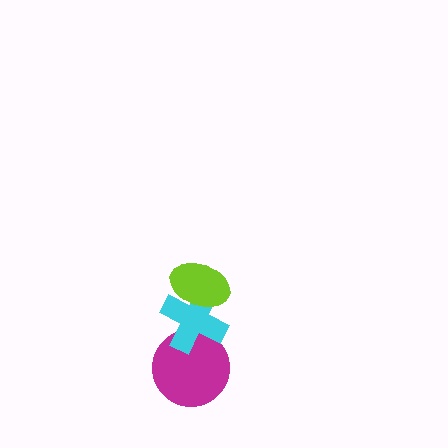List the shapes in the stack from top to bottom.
From top to bottom: the lime ellipse, the cyan cross, the magenta circle.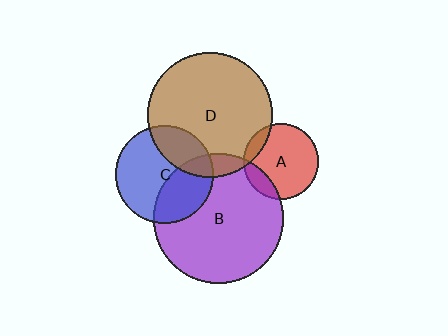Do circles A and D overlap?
Yes.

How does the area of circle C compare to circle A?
Approximately 1.7 times.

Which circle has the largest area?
Circle B (purple).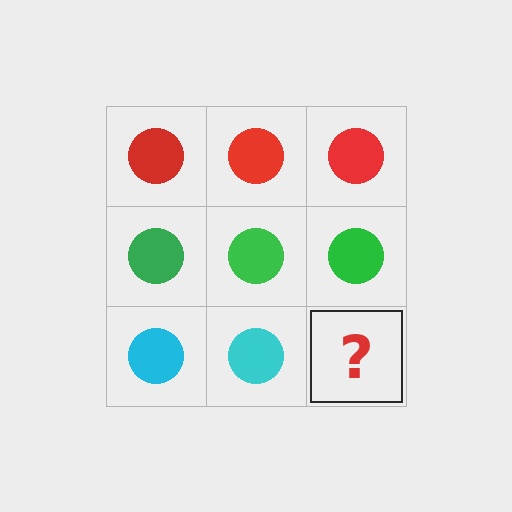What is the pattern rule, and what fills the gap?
The rule is that each row has a consistent color. The gap should be filled with a cyan circle.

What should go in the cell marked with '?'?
The missing cell should contain a cyan circle.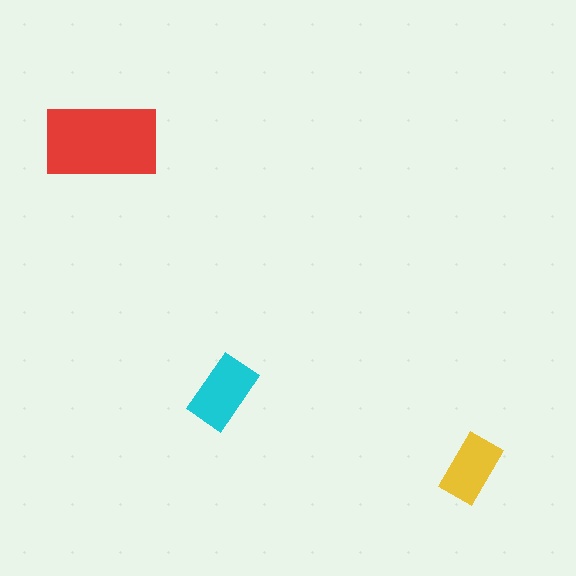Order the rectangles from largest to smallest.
the red one, the cyan one, the yellow one.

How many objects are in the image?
There are 3 objects in the image.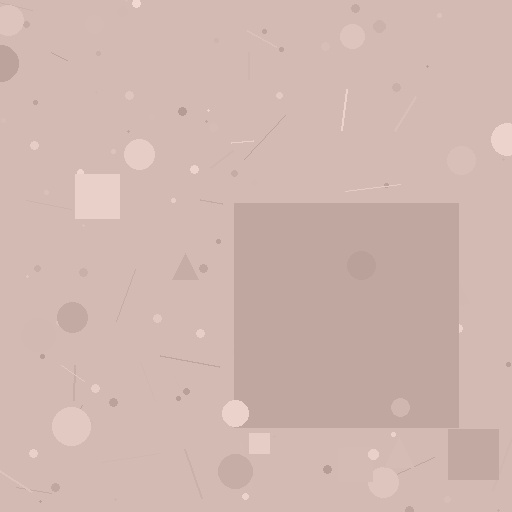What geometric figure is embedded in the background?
A square is embedded in the background.